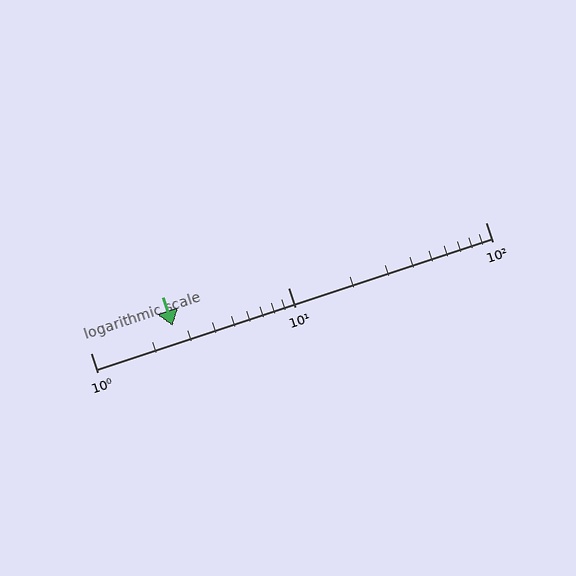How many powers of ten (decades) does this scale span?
The scale spans 2 decades, from 1 to 100.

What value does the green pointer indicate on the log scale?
The pointer indicates approximately 2.6.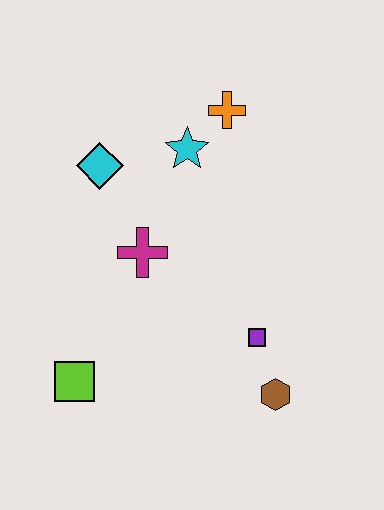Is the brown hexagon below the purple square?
Yes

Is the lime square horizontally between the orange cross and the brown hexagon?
No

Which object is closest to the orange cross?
The cyan star is closest to the orange cross.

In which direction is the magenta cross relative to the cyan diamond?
The magenta cross is below the cyan diamond.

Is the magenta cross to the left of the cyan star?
Yes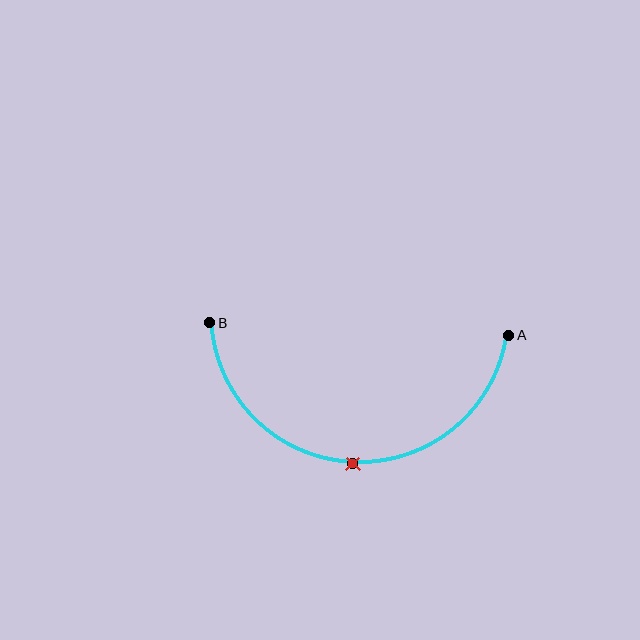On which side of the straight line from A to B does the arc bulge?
The arc bulges below the straight line connecting A and B.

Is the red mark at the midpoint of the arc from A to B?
Yes. The red mark lies on the arc at equal arc-length from both A and B — it is the arc midpoint.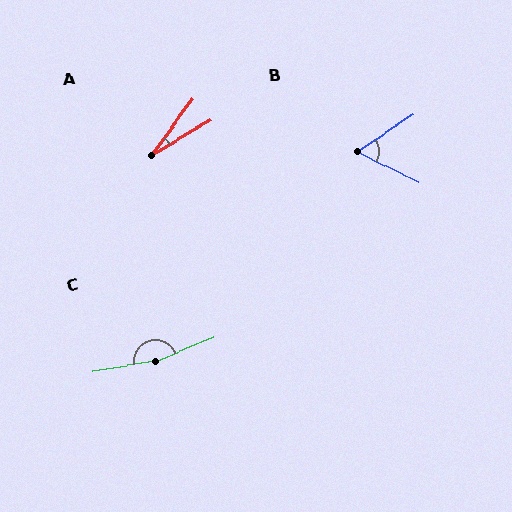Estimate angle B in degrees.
Approximately 60 degrees.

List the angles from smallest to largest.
A (23°), B (60°), C (167°).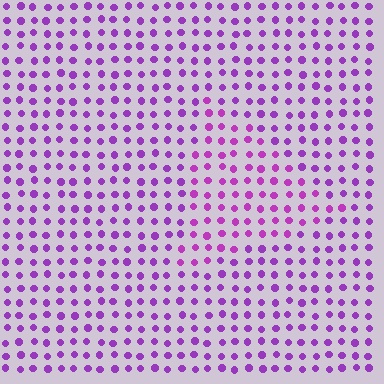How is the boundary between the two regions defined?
The boundary is defined purely by a slight shift in hue (about 17 degrees). Spacing, size, and orientation are identical on both sides.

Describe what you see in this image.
The image is filled with small purple elements in a uniform arrangement. A triangle-shaped region is visible where the elements are tinted to a slightly different hue, forming a subtle color boundary.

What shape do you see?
I see a triangle.